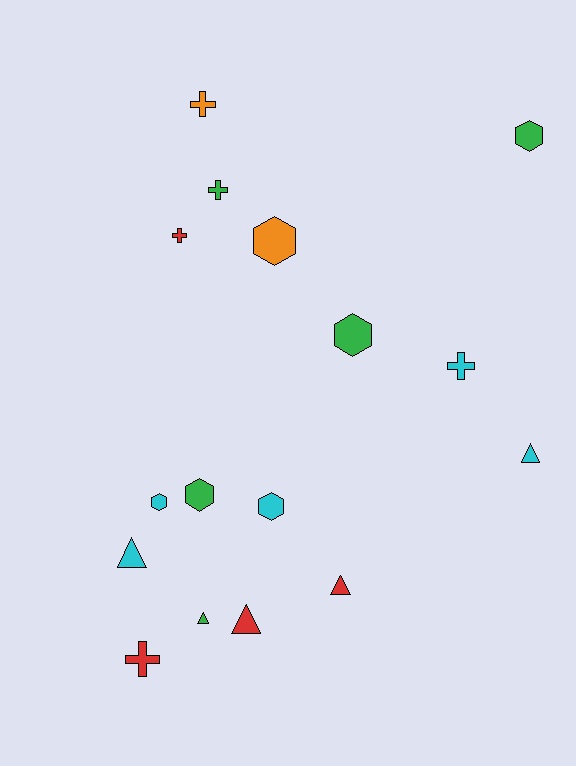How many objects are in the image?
There are 16 objects.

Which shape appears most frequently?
Hexagon, with 6 objects.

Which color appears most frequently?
Green, with 5 objects.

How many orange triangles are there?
There are no orange triangles.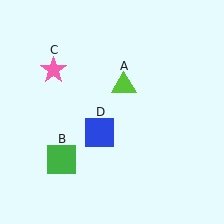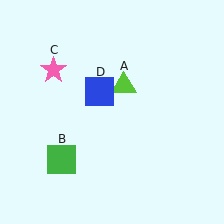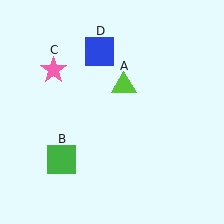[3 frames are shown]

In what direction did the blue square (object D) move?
The blue square (object D) moved up.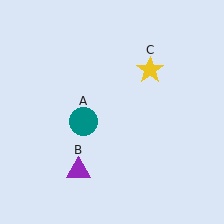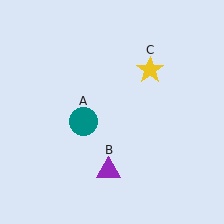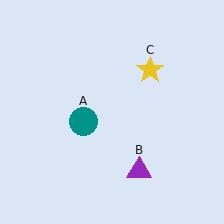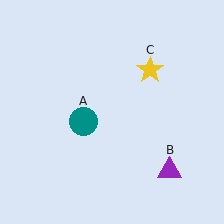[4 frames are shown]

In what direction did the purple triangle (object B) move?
The purple triangle (object B) moved right.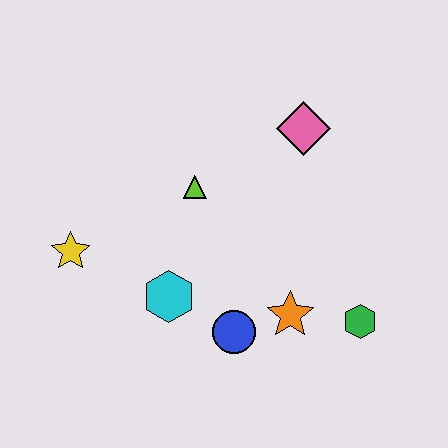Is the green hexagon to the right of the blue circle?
Yes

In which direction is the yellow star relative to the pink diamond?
The yellow star is to the left of the pink diamond.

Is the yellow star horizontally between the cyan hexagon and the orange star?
No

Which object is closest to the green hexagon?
The orange star is closest to the green hexagon.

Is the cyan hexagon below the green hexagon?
No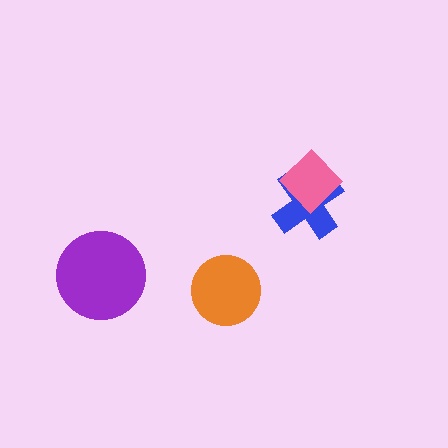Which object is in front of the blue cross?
The pink diamond is in front of the blue cross.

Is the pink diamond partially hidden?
No, no other shape covers it.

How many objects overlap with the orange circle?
0 objects overlap with the orange circle.